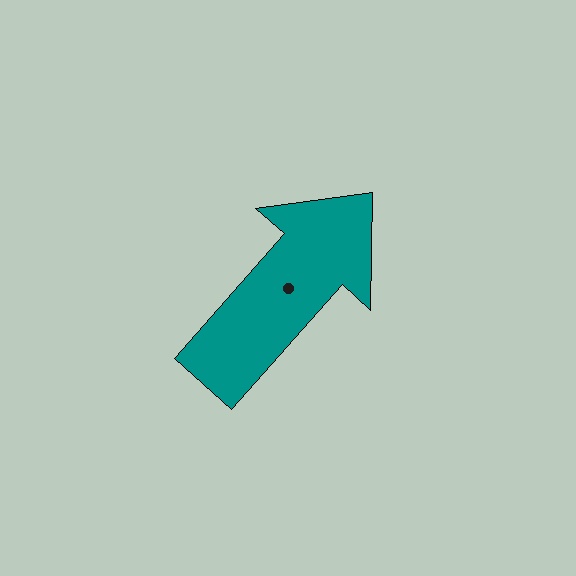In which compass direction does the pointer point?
Northeast.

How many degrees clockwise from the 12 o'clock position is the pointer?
Approximately 42 degrees.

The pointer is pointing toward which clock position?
Roughly 1 o'clock.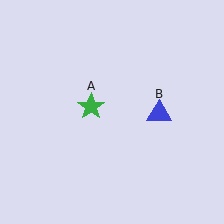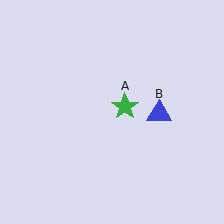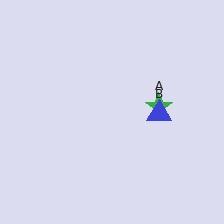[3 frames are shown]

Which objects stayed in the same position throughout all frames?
Blue triangle (object B) remained stationary.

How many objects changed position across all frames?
1 object changed position: green star (object A).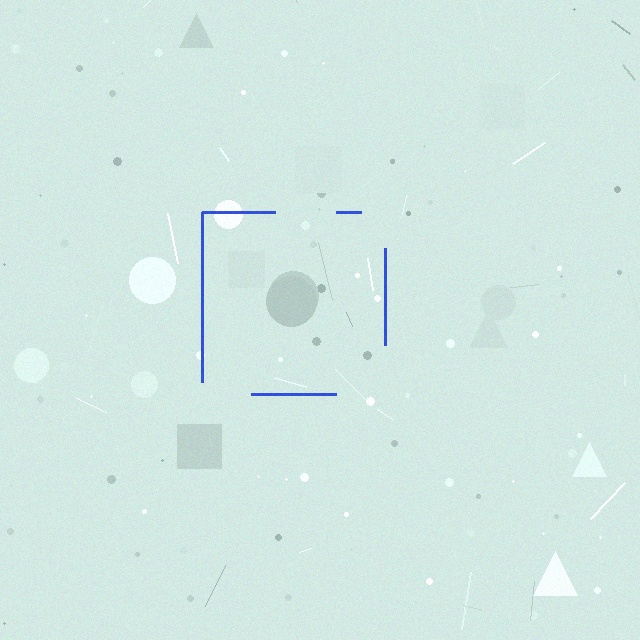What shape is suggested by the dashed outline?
The dashed outline suggests a square.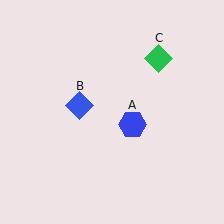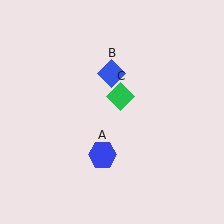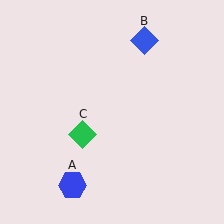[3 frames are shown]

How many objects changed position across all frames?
3 objects changed position: blue hexagon (object A), blue diamond (object B), green diamond (object C).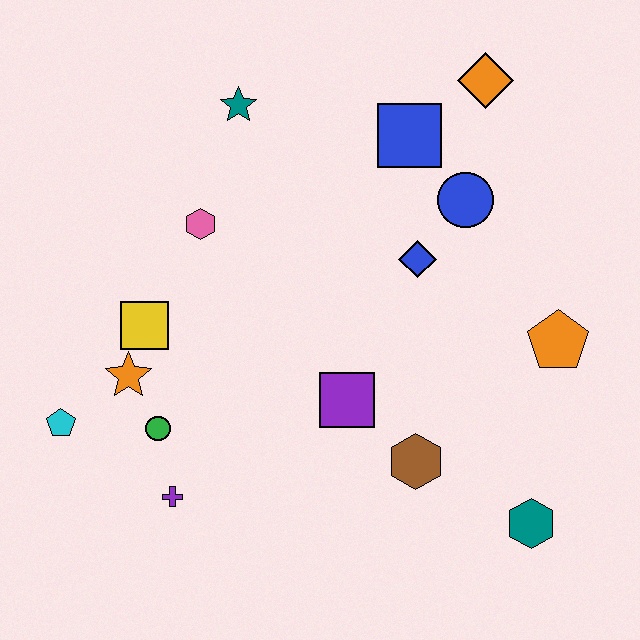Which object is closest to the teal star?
The pink hexagon is closest to the teal star.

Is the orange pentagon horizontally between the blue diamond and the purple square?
No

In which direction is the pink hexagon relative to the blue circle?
The pink hexagon is to the left of the blue circle.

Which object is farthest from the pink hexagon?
The teal hexagon is farthest from the pink hexagon.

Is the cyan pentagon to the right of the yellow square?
No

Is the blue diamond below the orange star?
No